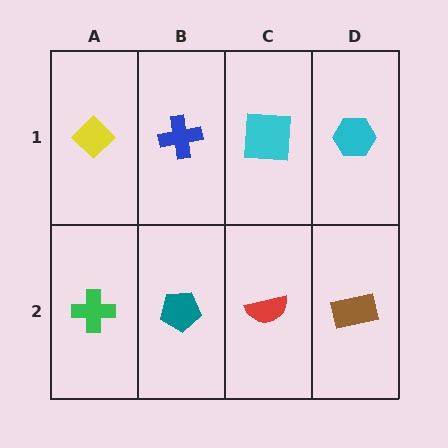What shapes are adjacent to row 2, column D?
A cyan hexagon (row 1, column D), a red semicircle (row 2, column C).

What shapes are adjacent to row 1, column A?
A green cross (row 2, column A), a blue cross (row 1, column B).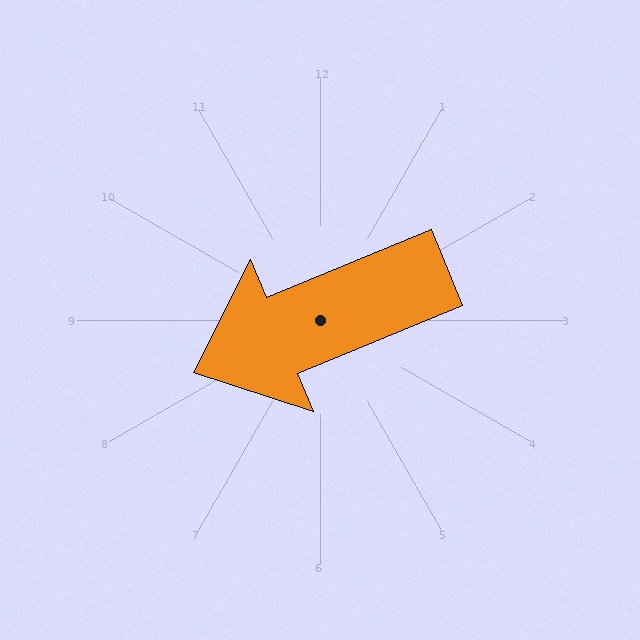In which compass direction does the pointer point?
West.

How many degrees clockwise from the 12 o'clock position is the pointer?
Approximately 248 degrees.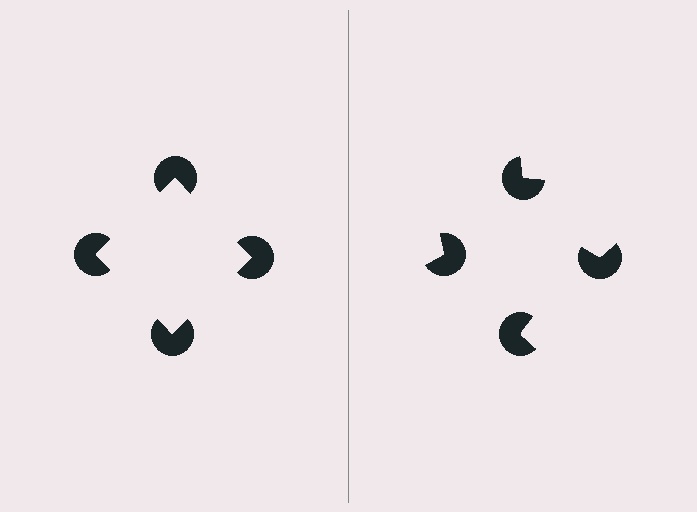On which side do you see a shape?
An illusory square appears on the left side. On the right side the wedge cuts are rotated, so no coherent shape forms.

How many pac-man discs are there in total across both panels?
8 — 4 on each side.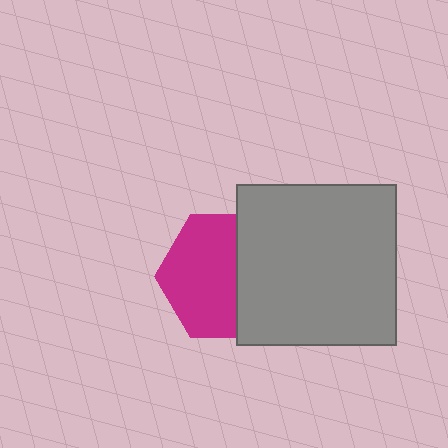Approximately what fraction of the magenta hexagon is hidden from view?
Roughly 41% of the magenta hexagon is hidden behind the gray square.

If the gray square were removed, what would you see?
You would see the complete magenta hexagon.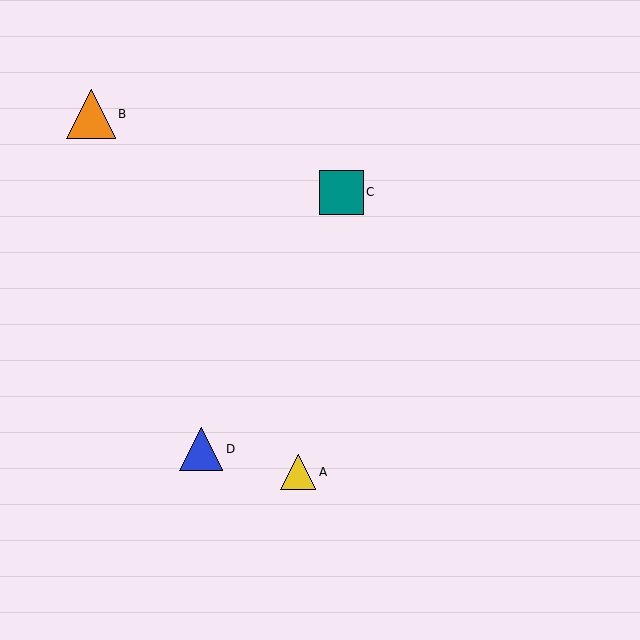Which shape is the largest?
The orange triangle (labeled B) is the largest.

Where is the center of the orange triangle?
The center of the orange triangle is at (91, 114).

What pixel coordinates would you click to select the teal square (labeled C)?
Click at (341, 192) to select the teal square C.